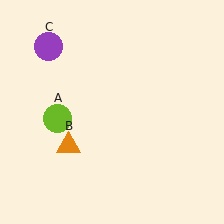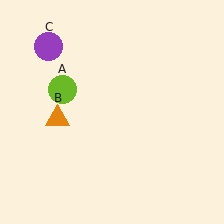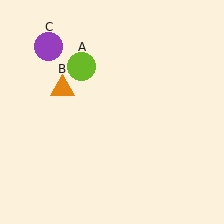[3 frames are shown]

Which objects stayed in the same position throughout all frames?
Purple circle (object C) remained stationary.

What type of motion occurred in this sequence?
The lime circle (object A), orange triangle (object B) rotated clockwise around the center of the scene.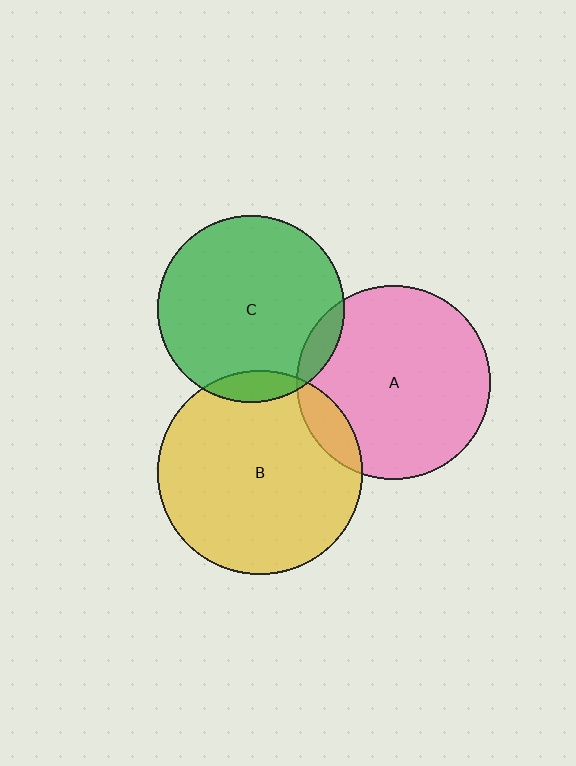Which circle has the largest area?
Circle B (yellow).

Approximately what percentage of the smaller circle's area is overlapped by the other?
Approximately 10%.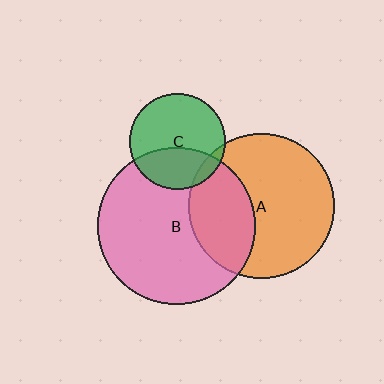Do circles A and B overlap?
Yes.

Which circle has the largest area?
Circle B (pink).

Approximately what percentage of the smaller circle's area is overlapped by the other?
Approximately 35%.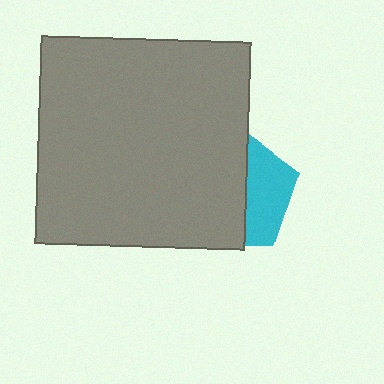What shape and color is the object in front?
The object in front is a gray rectangle.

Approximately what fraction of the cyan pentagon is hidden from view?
Roughly 63% of the cyan pentagon is hidden behind the gray rectangle.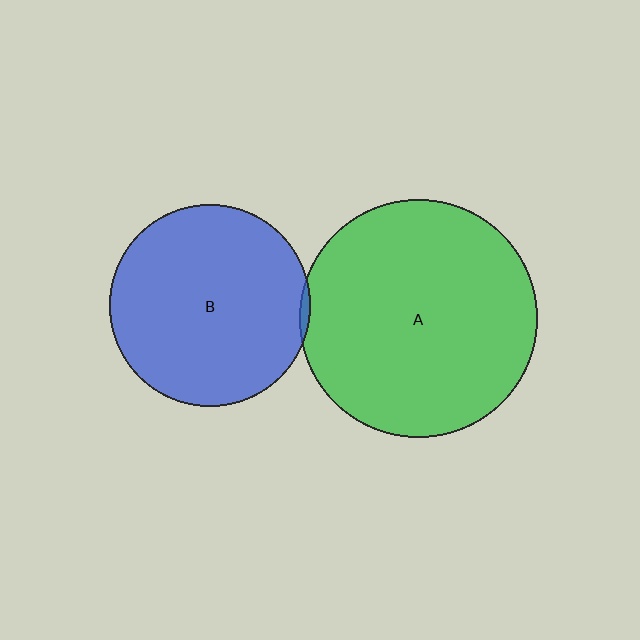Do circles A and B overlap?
Yes.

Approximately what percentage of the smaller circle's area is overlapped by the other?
Approximately 5%.